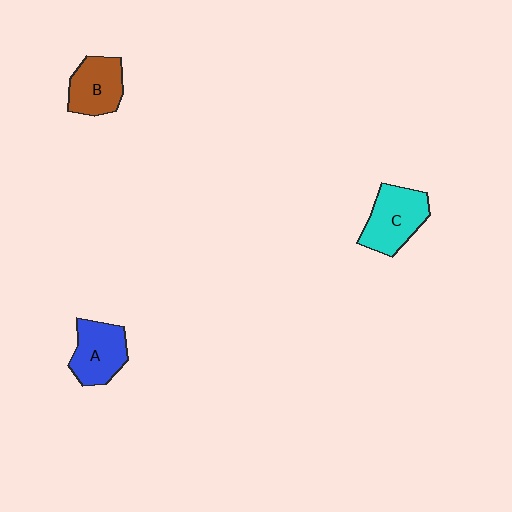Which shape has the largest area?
Shape C (cyan).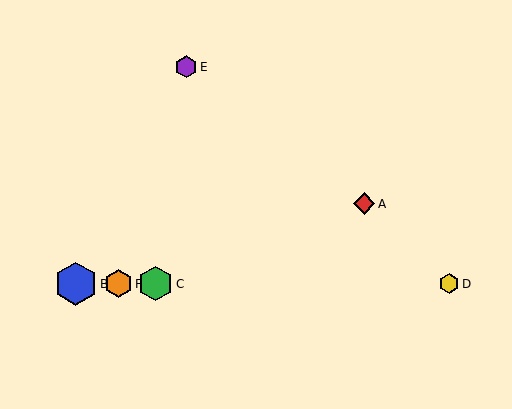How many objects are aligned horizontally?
4 objects (B, C, D, F) are aligned horizontally.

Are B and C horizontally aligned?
Yes, both are at y≈284.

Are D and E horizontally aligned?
No, D is at y≈284 and E is at y≈67.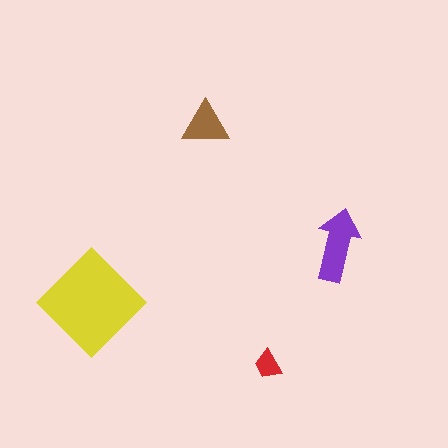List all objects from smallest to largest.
The red trapezoid, the brown triangle, the purple arrow, the yellow diamond.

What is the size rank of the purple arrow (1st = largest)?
2nd.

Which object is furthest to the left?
The yellow diamond is leftmost.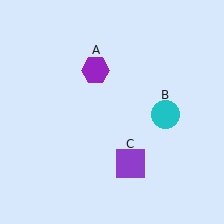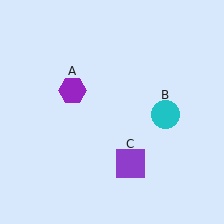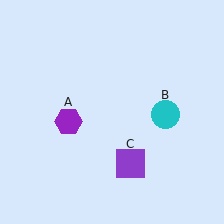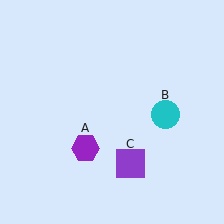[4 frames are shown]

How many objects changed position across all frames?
1 object changed position: purple hexagon (object A).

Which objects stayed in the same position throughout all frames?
Cyan circle (object B) and purple square (object C) remained stationary.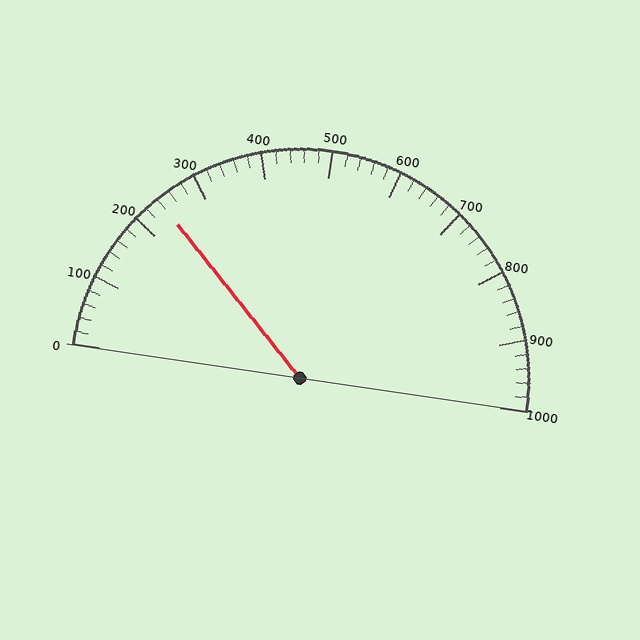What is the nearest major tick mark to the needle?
The nearest major tick mark is 200.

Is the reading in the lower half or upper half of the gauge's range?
The reading is in the lower half of the range (0 to 1000).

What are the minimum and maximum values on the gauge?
The gauge ranges from 0 to 1000.